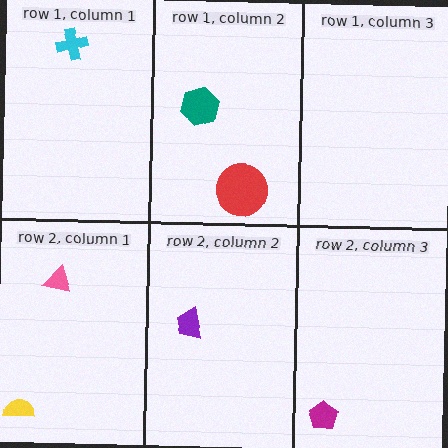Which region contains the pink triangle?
The row 2, column 1 region.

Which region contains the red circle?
The row 1, column 2 region.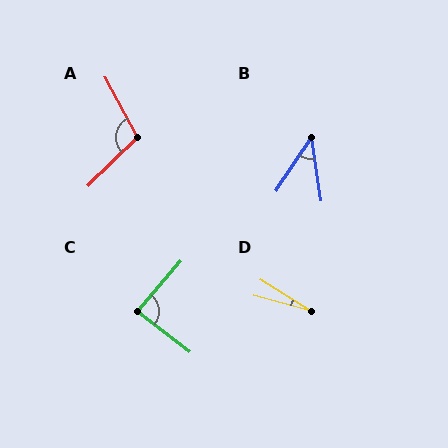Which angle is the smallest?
D, at approximately 17 degrees.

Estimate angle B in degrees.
Approximately 41 degrees.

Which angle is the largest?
A, at approximately 107 degrees.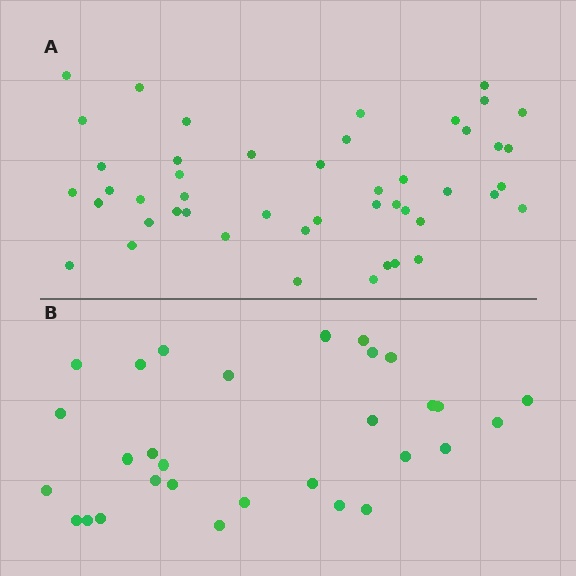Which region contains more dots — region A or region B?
Region A (the top region) has more dots.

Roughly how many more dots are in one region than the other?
Region A has approximately 15 more dots than region B.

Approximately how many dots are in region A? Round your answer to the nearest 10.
About 50 dots. (The exact count is 47, which rounds to 50.)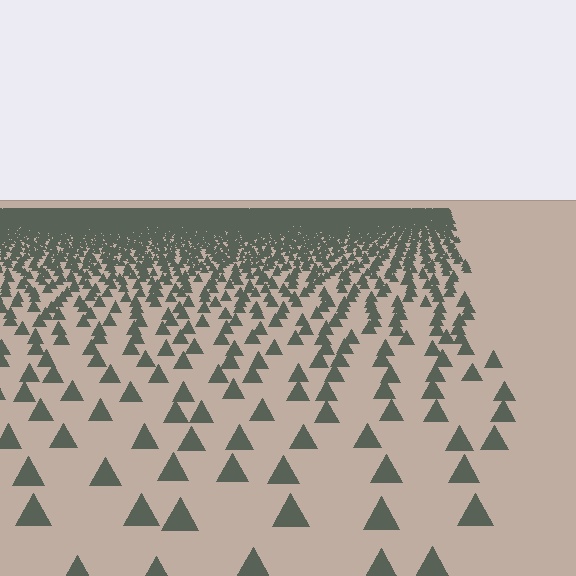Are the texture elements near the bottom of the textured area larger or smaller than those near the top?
Larger. Near the bottom, elements are closer to the viewer and appear at a bigger on-screen size.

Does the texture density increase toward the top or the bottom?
Density increases toward the top.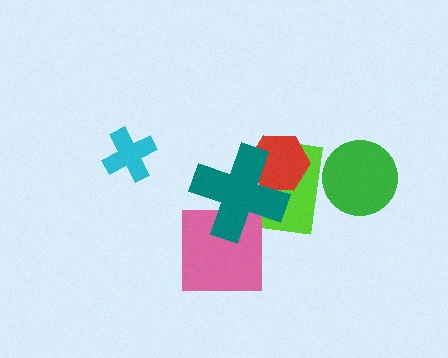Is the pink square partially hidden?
Yes, it is partially covered by another shape.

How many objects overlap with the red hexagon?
2 objects overlap with the red hexagon.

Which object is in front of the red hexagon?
The teal cross is in front of the red hexagon.